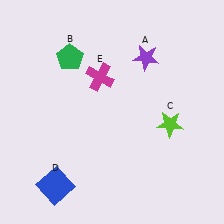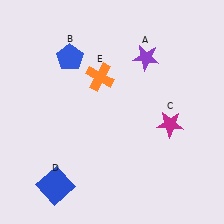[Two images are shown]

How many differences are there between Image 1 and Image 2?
There are 3 differences between the two images.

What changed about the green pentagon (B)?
In Image 1, B is green. In Image 2, it changed to blue.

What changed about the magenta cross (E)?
In Image 1, E is magenta. In Image 2, it changed to orange.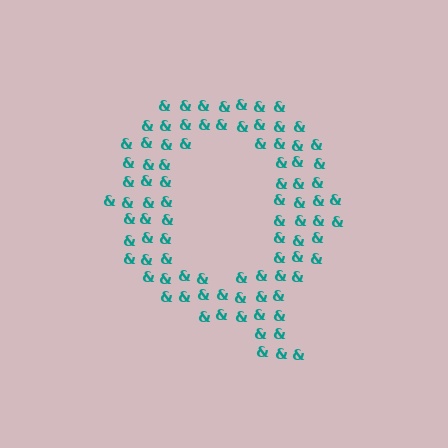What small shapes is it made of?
It is made of small ampersands.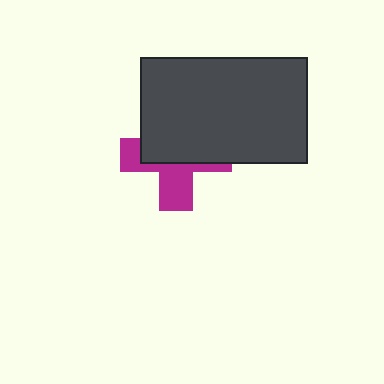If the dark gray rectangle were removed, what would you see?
You would see the complete magenta cross.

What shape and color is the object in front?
The object in front is a dark gray rectangle.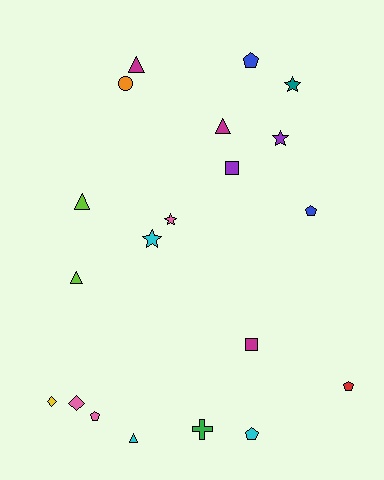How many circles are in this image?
There is 1 circle.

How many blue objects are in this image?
There are 2 blue objects.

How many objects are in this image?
There are 20 objects.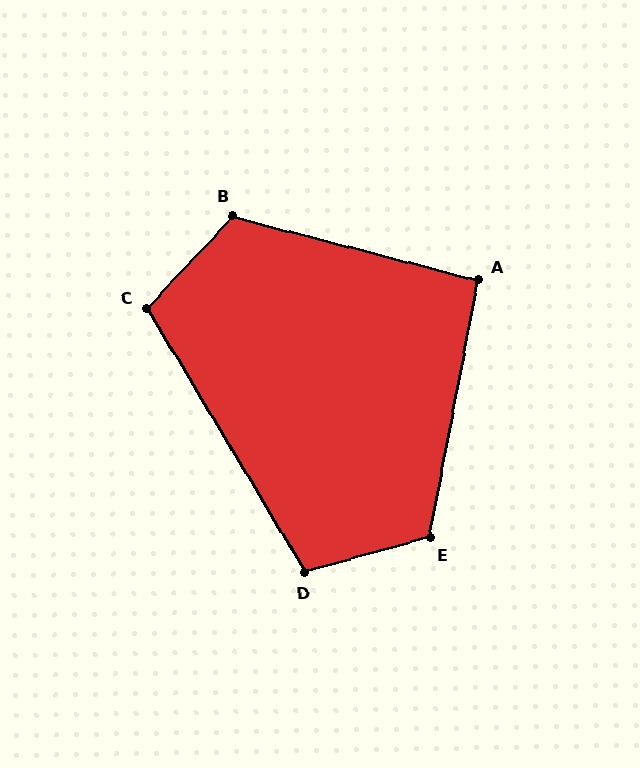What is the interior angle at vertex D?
Approximately 105 degrees (obtuse).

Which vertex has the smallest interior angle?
A, at approximately 94 degrees.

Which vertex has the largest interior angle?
B, at approximately 118 degrees.